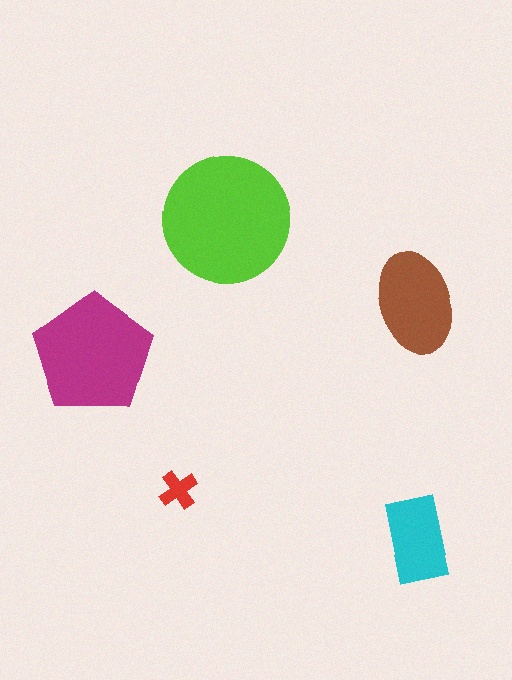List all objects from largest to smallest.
The lime circle, the magenta pentagon, the brown ellipse, the cyan rectangle, the red cross.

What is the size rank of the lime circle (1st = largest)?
1st.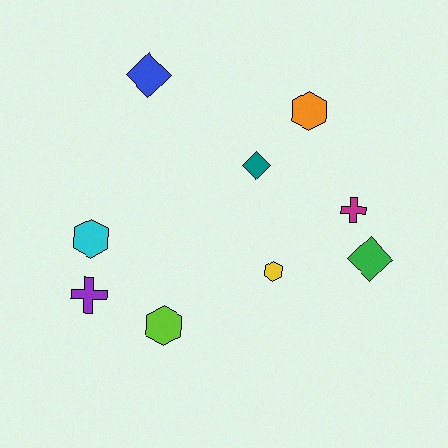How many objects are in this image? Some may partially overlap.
There are 9 objects.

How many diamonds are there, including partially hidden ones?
There are 3 diamonds.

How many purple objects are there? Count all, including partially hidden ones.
There is 1 purple object.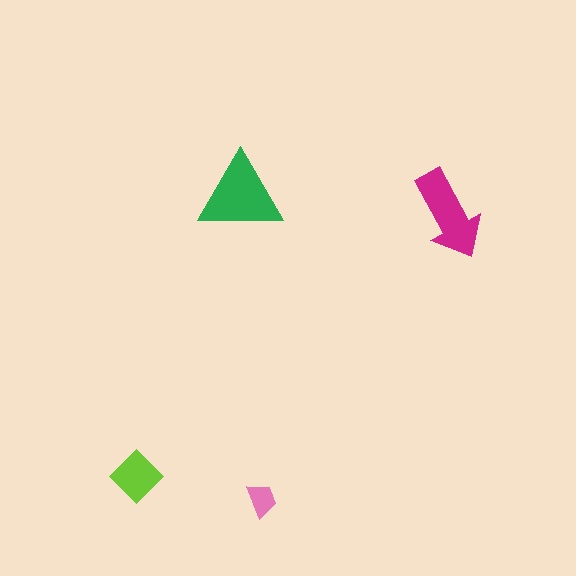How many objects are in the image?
There are 4 objects in the image.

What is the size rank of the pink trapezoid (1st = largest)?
4th.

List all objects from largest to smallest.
The green triangle, the magenta arrow, the lime diamond, the pink trapezoid.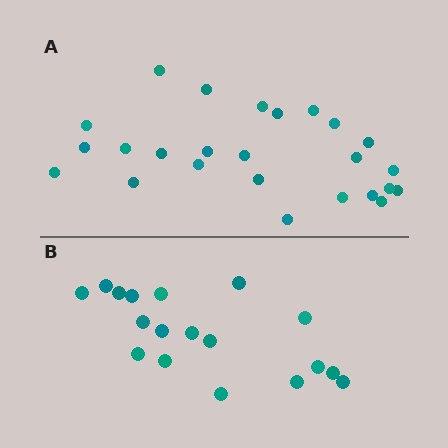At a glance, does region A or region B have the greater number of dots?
Region A (the top region) has more dots.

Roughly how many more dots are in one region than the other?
Region A has roughly 8 or so more dots than region B.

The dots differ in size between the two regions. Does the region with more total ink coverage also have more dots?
No. Region B has more total ink coverage because its dots are larger, but region A actually contains more individual dots. Total area can be misleading — the number of items is what matters here.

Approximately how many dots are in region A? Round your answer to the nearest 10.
About 20 dots. (The exact count is 25, which rounds to 20.)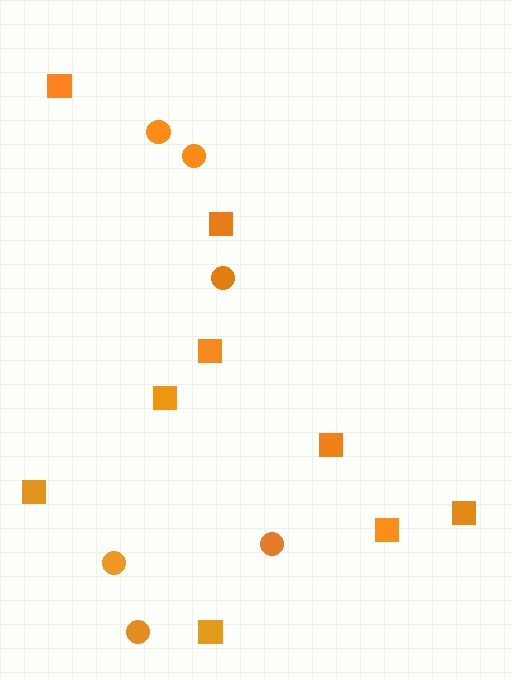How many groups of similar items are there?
There are 2 groups: one group of squares (9) and one group of circles (6).